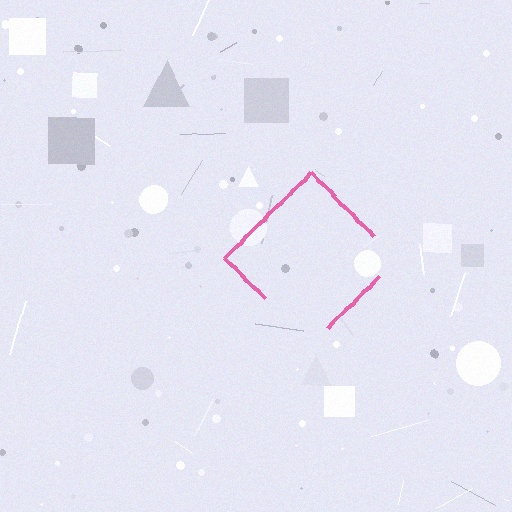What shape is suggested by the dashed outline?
The dashed outline suggests a diamond.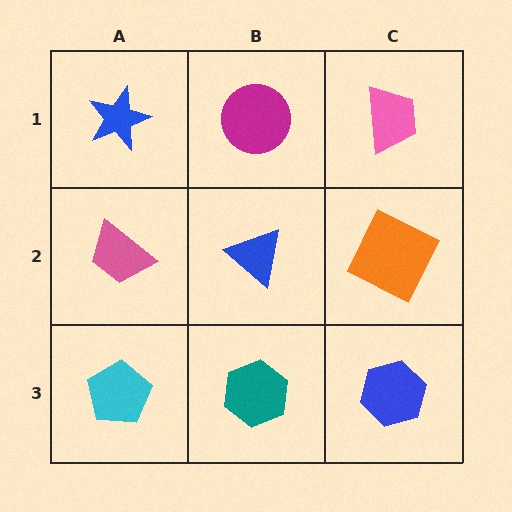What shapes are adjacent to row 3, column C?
An orange square (row 2, column C), a teal hexagon (row 3, column B).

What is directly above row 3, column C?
An orange square.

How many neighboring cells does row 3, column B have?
3.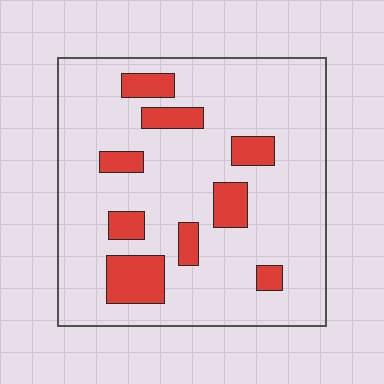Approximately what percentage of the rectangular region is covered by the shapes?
Approximately 15%.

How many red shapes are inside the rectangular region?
9.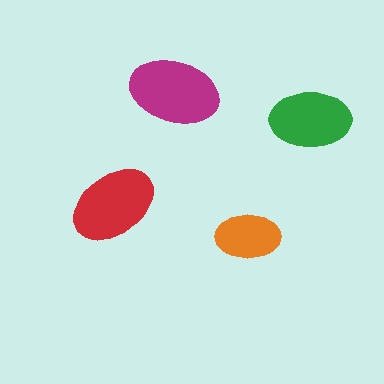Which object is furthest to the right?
The green ellipse is rightmost.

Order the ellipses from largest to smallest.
the magenta one, the red one, the green one, the orange one.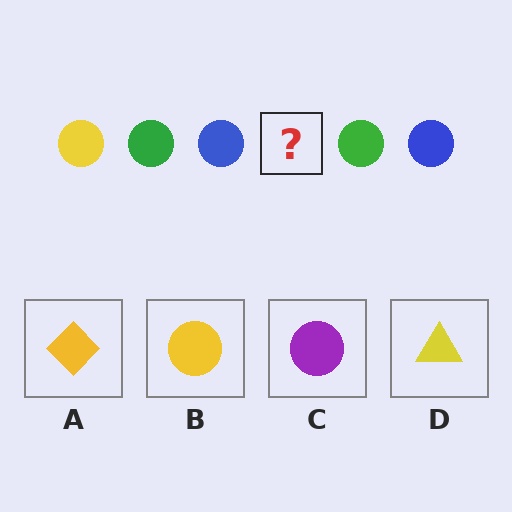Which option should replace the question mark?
Option B.